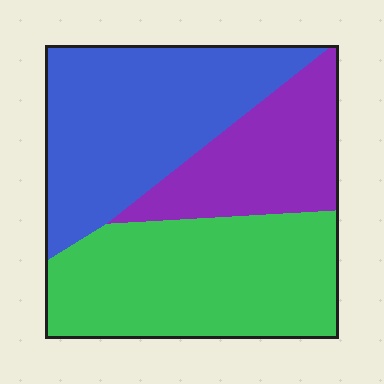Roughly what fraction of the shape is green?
Green covers 40% of the shape.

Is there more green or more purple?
Green.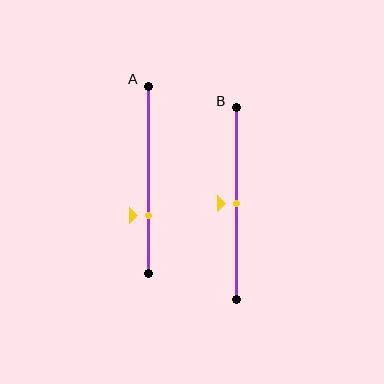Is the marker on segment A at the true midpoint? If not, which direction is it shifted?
No, the marker on segment A is shifted downward by about 19% of the segment length.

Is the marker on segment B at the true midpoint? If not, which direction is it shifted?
Yes, the marker on segment B is at the true midpoint.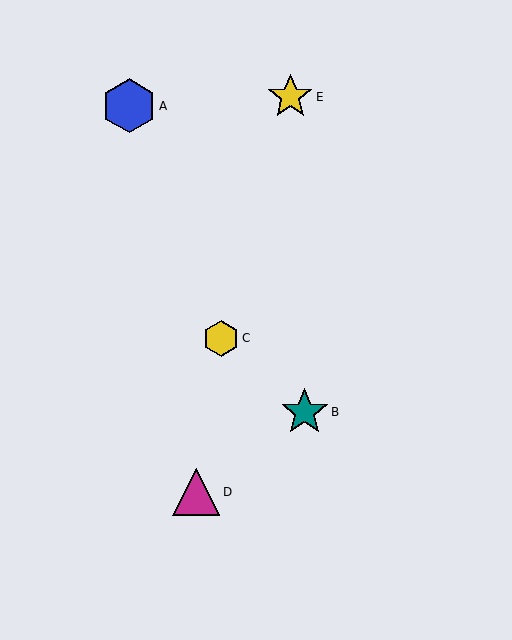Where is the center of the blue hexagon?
The center of the blue hexagon is at (129, 106).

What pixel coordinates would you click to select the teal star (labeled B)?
Click at (305, 412) to select the teal star B.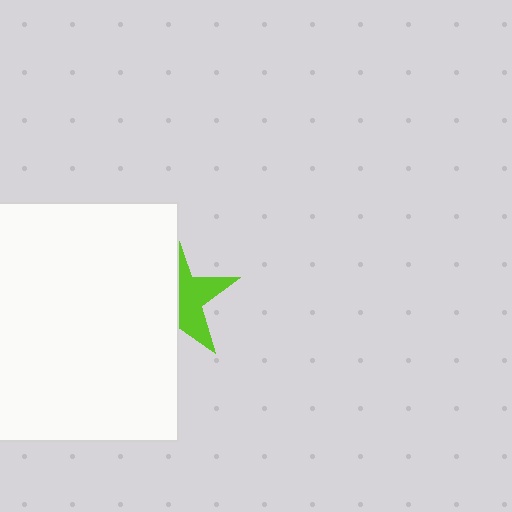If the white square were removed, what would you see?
You would see the complete lime star.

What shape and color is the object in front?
The object in front is a white square.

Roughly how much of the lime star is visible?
A small part of it is visible (roughly 43%).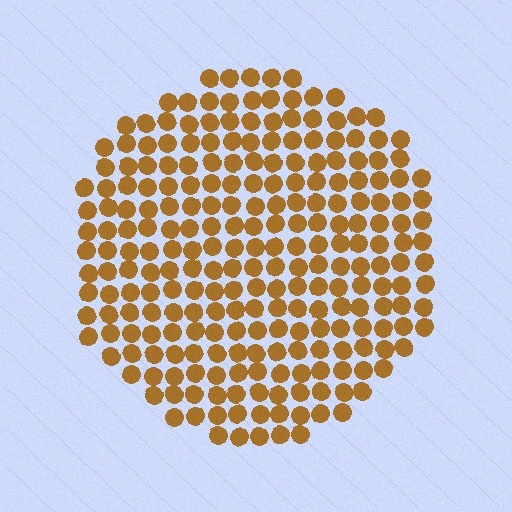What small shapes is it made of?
It is made of small circles.